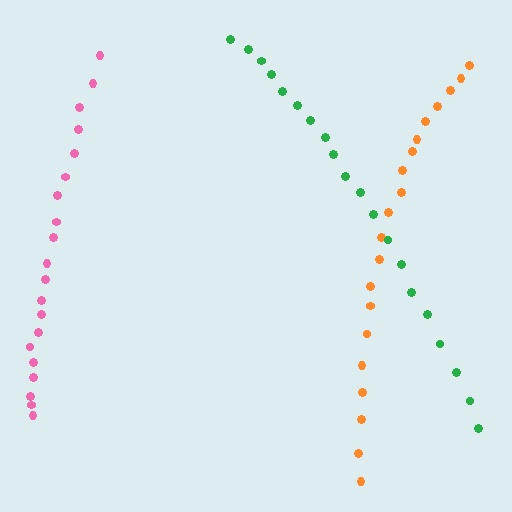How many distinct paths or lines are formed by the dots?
There are 3 distinct paths.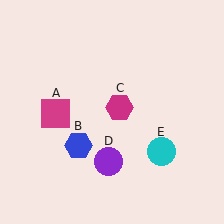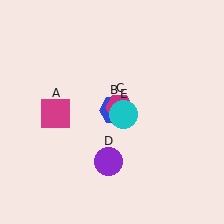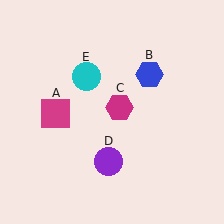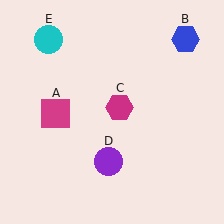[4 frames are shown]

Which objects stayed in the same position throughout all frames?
Magenta square (object A) and magenta hexagon (object C) and purple circle (object D) remained stationary.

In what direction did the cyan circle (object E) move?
The cyan circle (object E) moved up and to the left.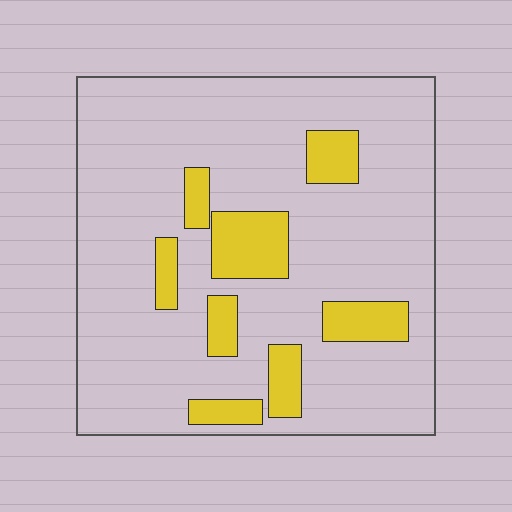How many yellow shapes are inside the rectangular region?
8.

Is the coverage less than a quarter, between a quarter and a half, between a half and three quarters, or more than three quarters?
Less than a quarter.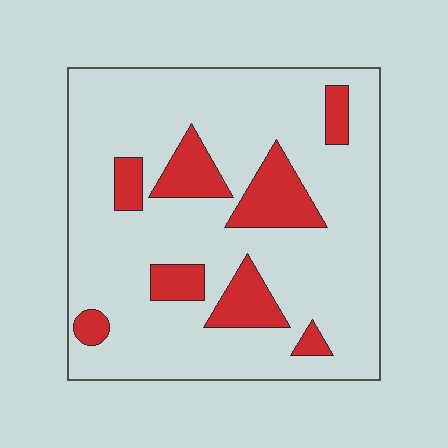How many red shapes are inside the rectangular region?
8.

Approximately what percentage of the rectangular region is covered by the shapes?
Approximately 20%.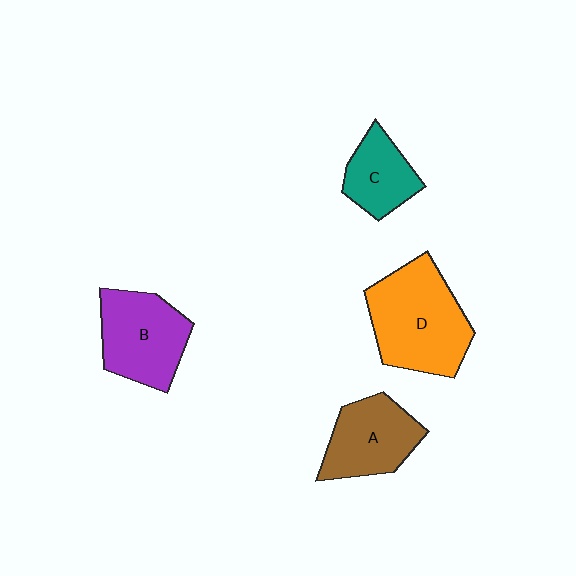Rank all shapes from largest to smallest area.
From largest to smallest: D (orange), B (purple), A (brown), C (teal).